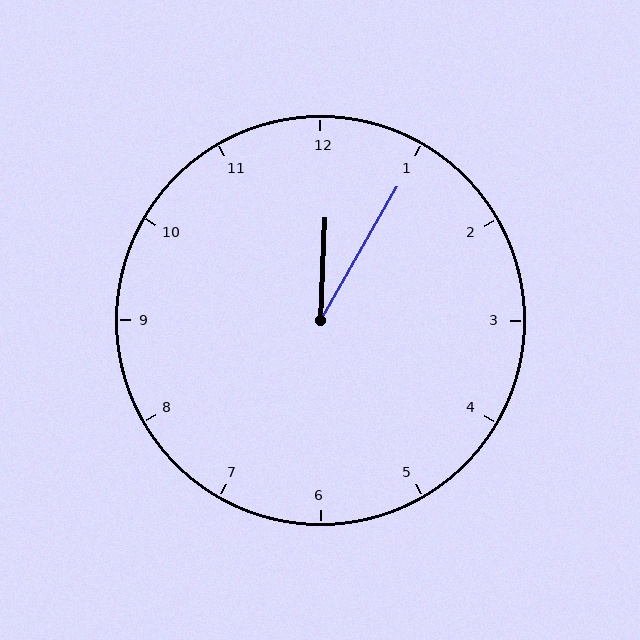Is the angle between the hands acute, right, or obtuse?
It is acute.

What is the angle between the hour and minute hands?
Approximately 28 degrees.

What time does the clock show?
12:05.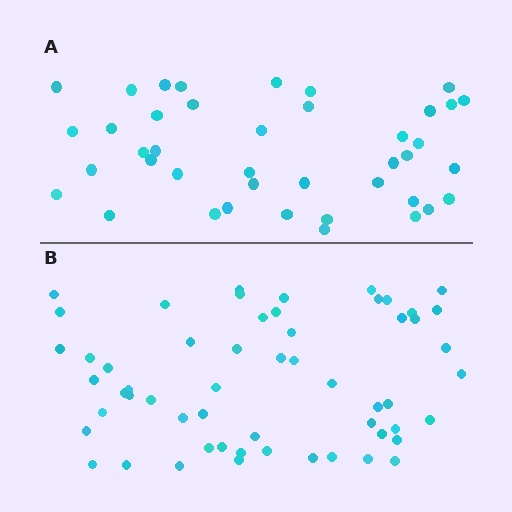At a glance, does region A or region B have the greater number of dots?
Region B (the bottom region) has more dots.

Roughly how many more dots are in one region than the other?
Region B has approximately 15 more dots than region A.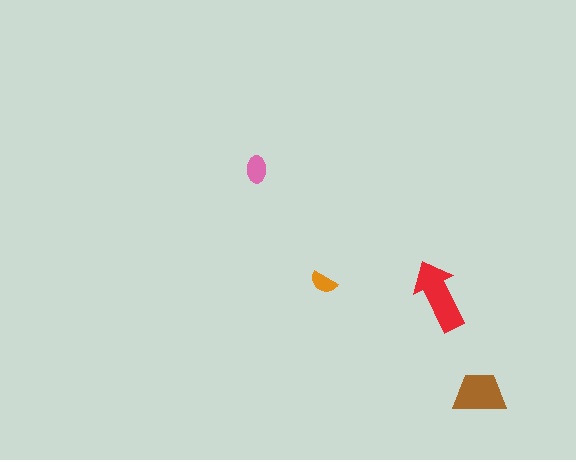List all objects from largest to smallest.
The red arrow, the brown trapezoid, the pink ellipse, the orange semicircle.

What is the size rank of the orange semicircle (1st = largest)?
4th.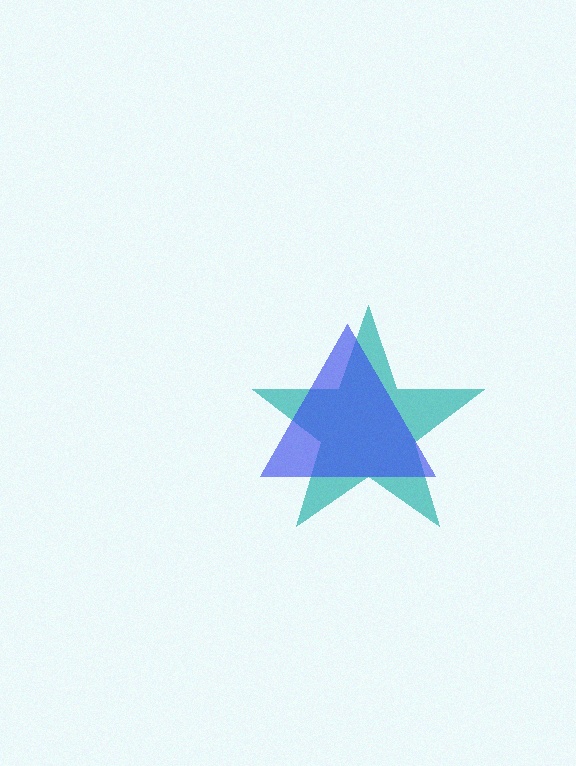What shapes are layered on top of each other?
The layered shapes are: a teal star, a blue triangle.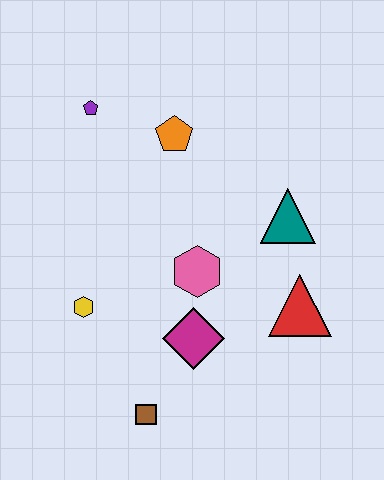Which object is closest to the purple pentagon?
The orange pentagon is closest to the purple pentagon.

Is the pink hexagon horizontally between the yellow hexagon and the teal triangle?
Yes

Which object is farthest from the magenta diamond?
The purple pentagon is farthest from the magenta diamond.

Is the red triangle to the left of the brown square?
No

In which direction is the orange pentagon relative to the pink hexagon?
The orange pentagon is above the pink hexagon.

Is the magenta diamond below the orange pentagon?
Yes